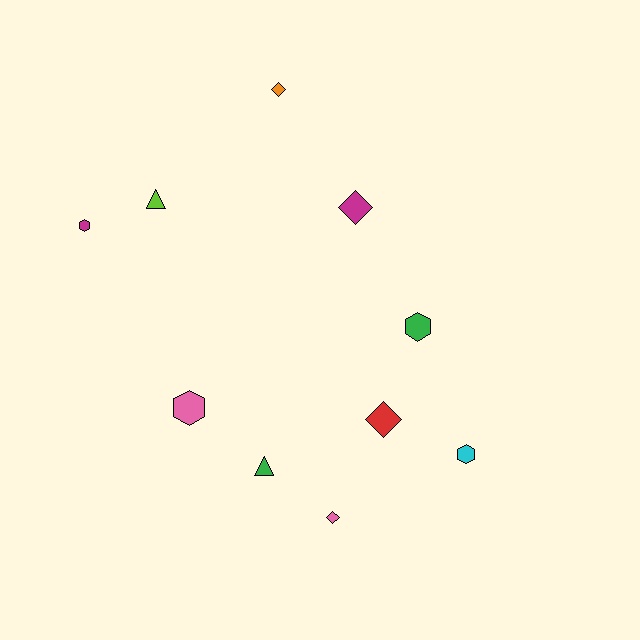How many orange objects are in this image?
There is 1 orange object.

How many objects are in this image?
There are 10 objects.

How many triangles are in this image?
There are 2 triangles.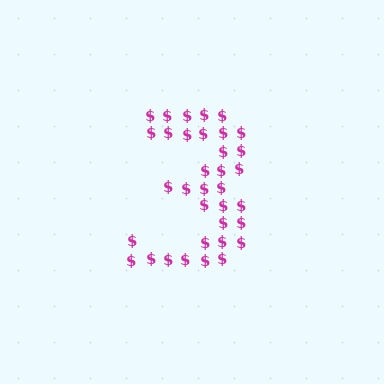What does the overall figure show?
The overall figure shows the digit 3.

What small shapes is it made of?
It is made of small dollar signs.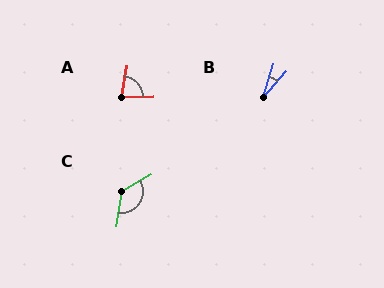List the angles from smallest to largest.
B (23°), A (80°), C (128°).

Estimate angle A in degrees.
Approximately 80 degrees.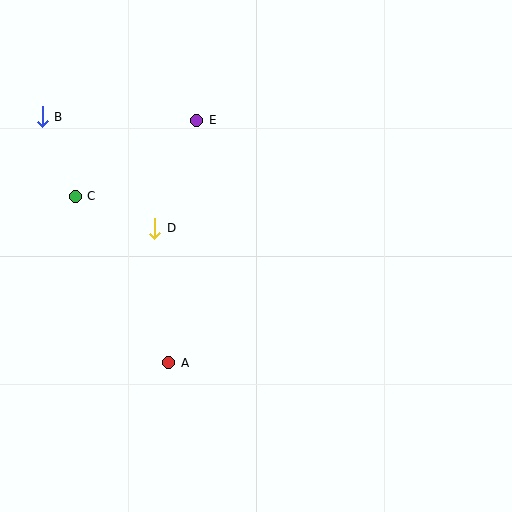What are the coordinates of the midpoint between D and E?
The midpoint between D and E is at (176, 174).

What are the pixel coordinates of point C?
Point C is at (75, 196).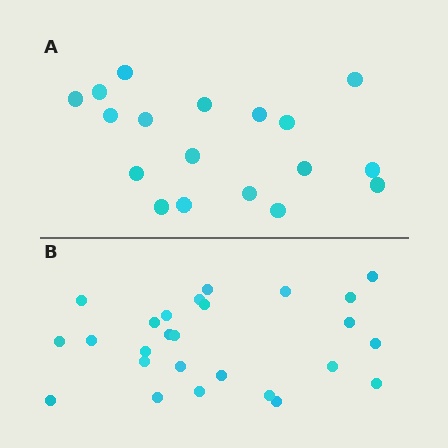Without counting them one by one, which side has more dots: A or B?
Region B (the bottom region) has more dots.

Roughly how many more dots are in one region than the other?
Region B has roughly 8 or so more dots than region A.